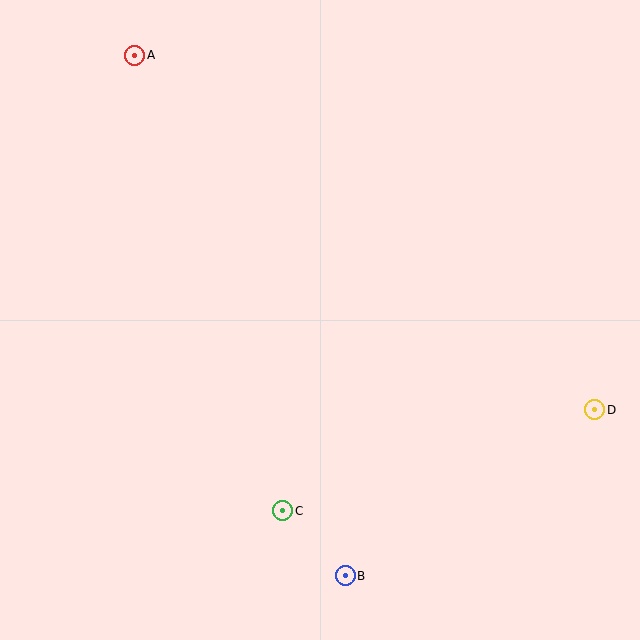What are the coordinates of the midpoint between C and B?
The midpoint between C and B is at (314, 543).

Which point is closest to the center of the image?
Point C at (283, 511) is closest to the center.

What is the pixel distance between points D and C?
The distance between D and C is 328 pixels.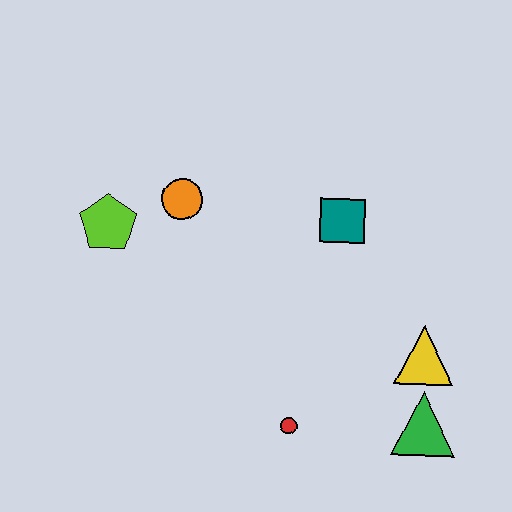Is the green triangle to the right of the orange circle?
Yes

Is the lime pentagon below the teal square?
Yes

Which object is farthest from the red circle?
The lime pentagon is farthest from the red circle.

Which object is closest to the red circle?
The green triangle is closest to the red circle.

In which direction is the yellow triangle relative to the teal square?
The yellow triangle is below the teal square.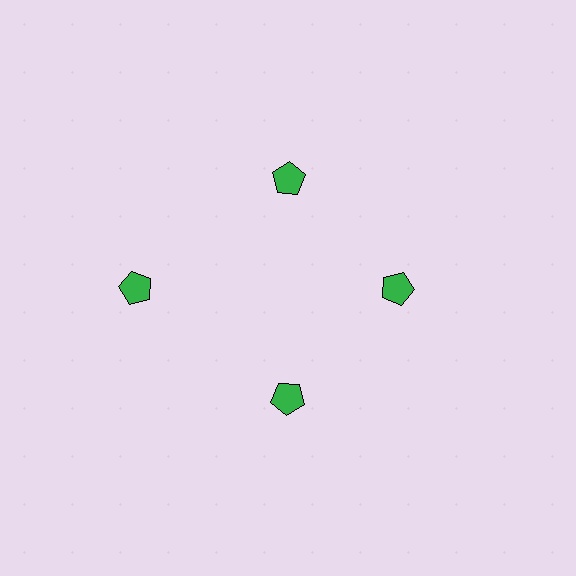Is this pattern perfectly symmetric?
No. The 4 green pentagons are arranged in a ring, but one element near the 9 o'clock position is pushed outward from the center, breaking the 4-fold rotational symmetry.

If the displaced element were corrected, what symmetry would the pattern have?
It would have 4-fold rotational symmetry — the pattern would map onto itself every 90 degrees.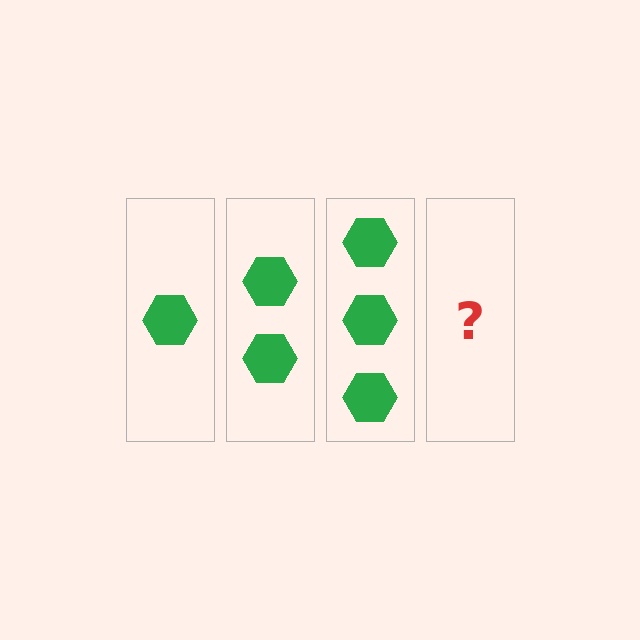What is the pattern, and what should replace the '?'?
The pattern is that each step adds one more hexagon. The '?' should be 4 hexagons.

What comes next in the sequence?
The next element should be 4 hexagons.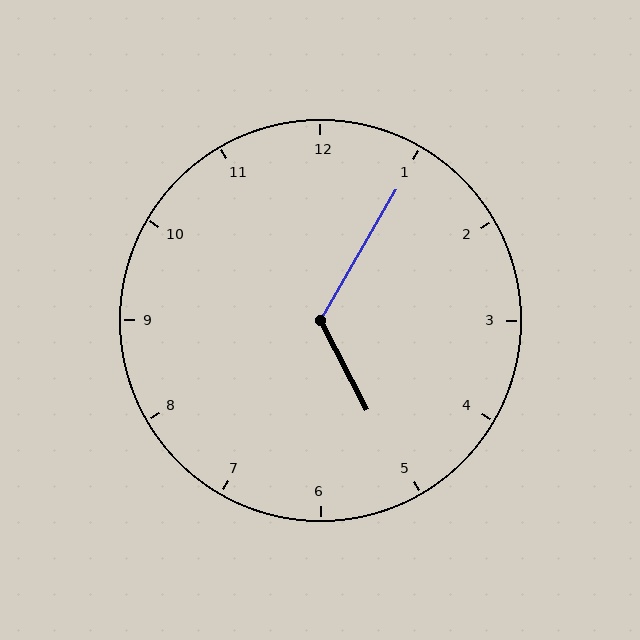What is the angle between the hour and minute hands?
Approximately 122 degrees.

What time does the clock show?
5:05.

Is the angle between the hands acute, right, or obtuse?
It is obtuse.